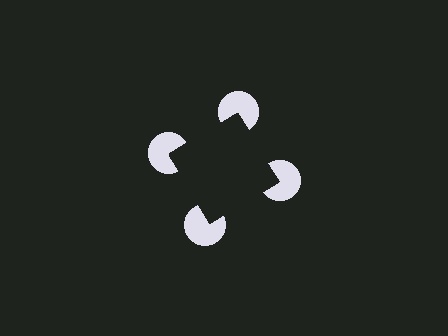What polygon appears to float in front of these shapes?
An illusory square — its edges are inferred from the aligned wedge cuts in the pac-man discs, not physically drawn.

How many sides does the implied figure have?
4 sides.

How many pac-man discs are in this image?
There are 4 — one at each vertex of the illusory square.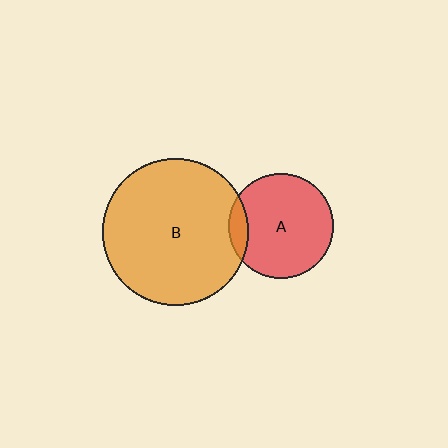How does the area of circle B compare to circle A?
Approximately 1.9 times.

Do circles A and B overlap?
Yes.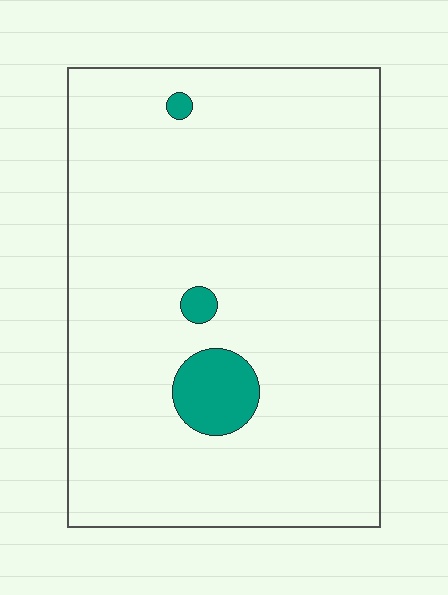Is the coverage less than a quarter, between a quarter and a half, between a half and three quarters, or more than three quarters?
Less than a quarter.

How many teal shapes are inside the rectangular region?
3.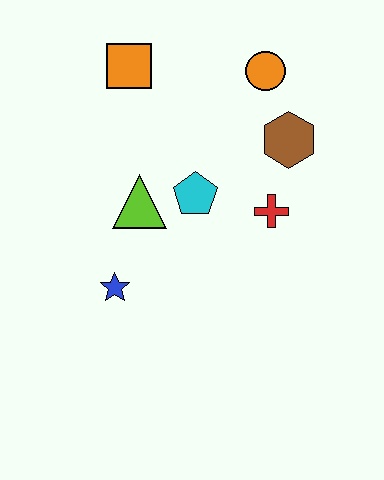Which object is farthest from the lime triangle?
The orange circle is farthest from the lime triangle.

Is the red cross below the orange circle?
Yes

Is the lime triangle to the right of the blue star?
Yes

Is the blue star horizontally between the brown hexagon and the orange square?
No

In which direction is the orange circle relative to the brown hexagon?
The orange circle is above the brown hexagon.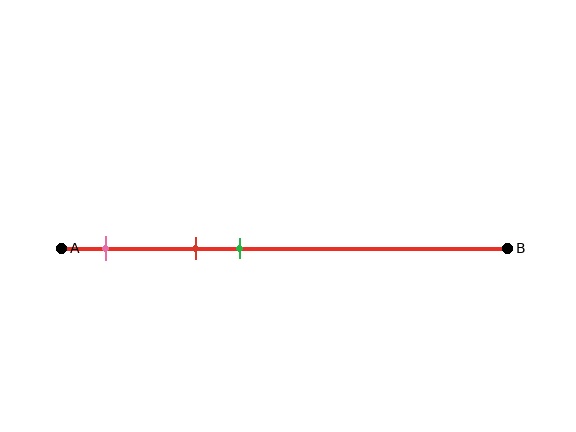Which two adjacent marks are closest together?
The red and green marks are the closest adjacent pair.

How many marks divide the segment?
There are 3 marks dividing the segment.